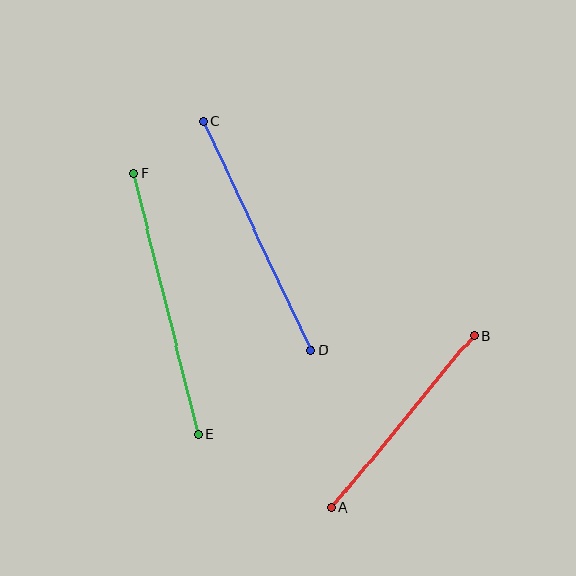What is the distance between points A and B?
The distance is approximately 224 pixels.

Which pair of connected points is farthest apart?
Points E and F are farthest apart.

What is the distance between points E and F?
The distance is approximately 269 pixels.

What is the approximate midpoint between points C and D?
The midpoint is at approximately (258, 236) pixels.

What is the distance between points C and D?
The distance is approximately 253 pixels.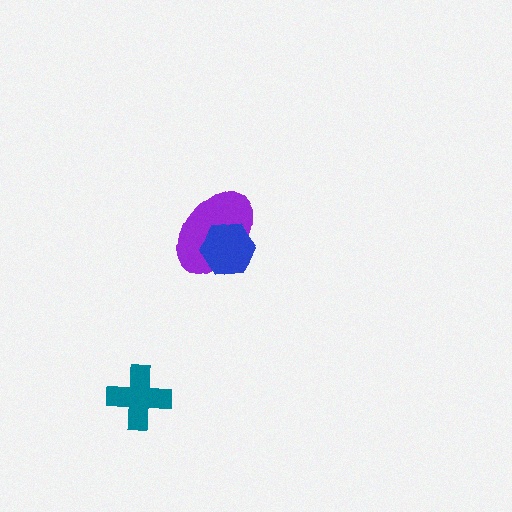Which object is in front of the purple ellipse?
The blue hexagon is in front of the purple ellipse.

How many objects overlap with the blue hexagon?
1 object overlaps with the blue hexagon.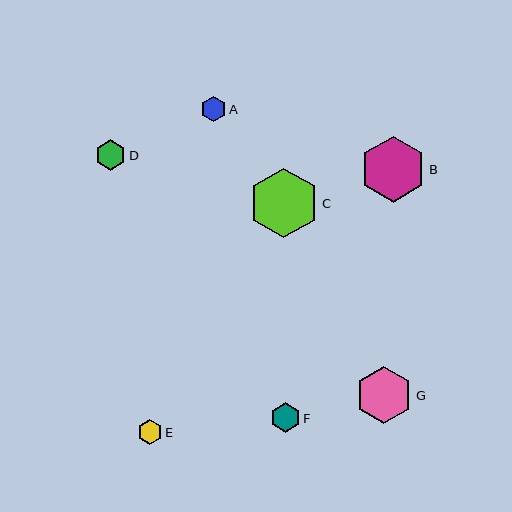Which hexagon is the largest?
Hexagon C is the largest with a size of approximately 70 pixels.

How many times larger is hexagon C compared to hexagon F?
Hexagon C is approximately 2.4 times the size of hexagon F.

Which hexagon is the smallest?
Hexagon E is the smallest with a size of approximately 24 pixels.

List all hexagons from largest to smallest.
From largest to smallest: C, B, G, D, F, A, E.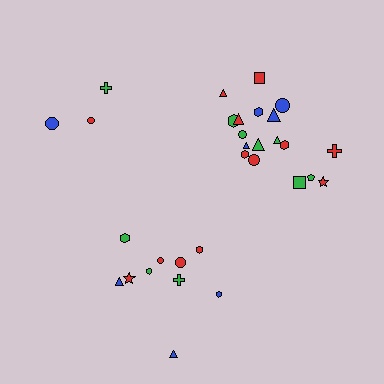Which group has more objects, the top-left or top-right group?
The top-right group.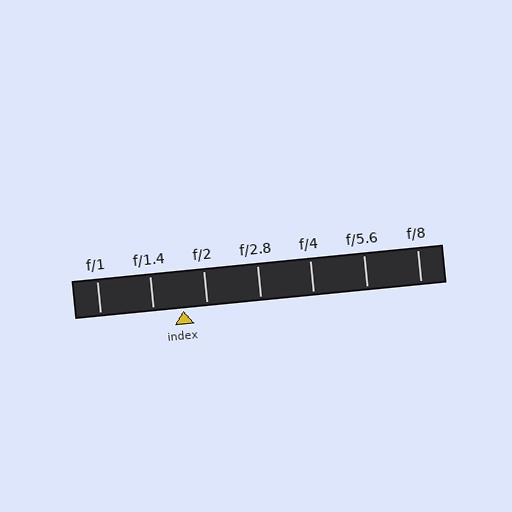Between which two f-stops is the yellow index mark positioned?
The index mark is between f/1.4 and f/2.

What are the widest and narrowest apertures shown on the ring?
The widest aperture shown is f/1 and the narrowest is f/8.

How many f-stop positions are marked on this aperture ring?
There are 7 f-stop positions marked.